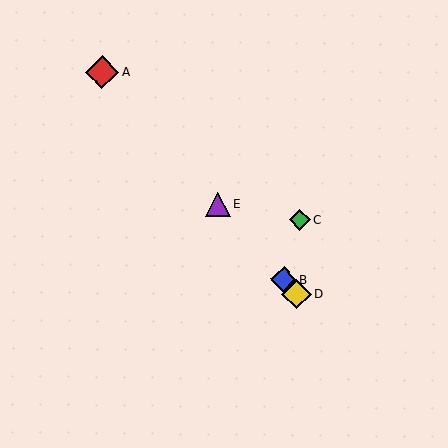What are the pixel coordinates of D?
Object D is at (297, 294).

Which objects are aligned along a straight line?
Objects A, B, D, E are aligned along a straight line.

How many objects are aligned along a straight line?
4 objects (A, B, D, E) are aligned along a straight line.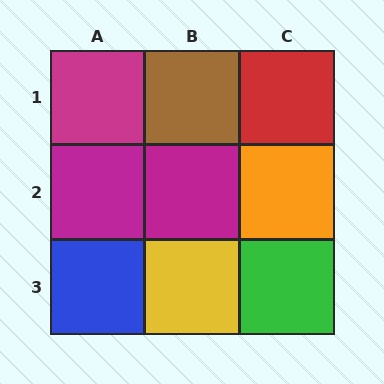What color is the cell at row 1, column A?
Magenta.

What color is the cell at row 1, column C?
Red.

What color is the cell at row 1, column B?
Brown.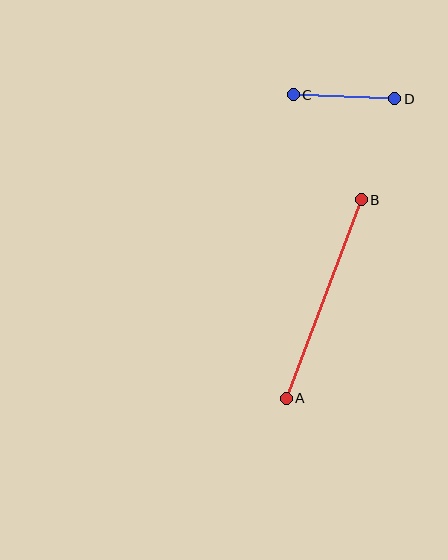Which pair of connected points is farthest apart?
Points A and B are farthest apart.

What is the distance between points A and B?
The distance is approximately 212 pixels.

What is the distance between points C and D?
The distance is approximately 101 pixels.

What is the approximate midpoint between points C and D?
The midpoint is at approximately (344, 97) pixels.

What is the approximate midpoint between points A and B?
The midpoint is at approximately (324, 299) pixels.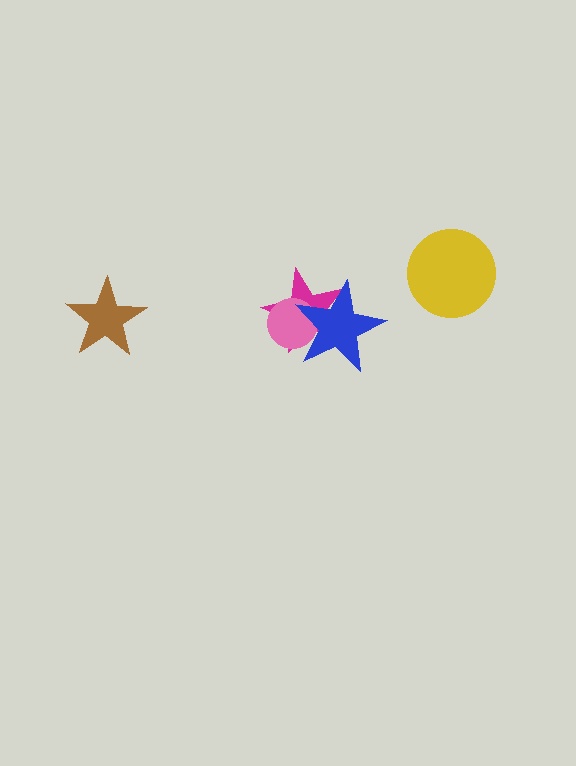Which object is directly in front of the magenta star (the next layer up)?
The pink circle is directly in front of the magenta star.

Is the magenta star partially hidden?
Yes, it is partially covered by another shape.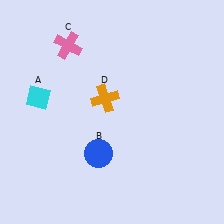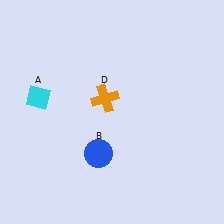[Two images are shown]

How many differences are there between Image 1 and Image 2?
There is 1 difference between the two images.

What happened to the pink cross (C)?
The pink cross (C) was removed in Image 2. It was in the top-left area of Image 1.